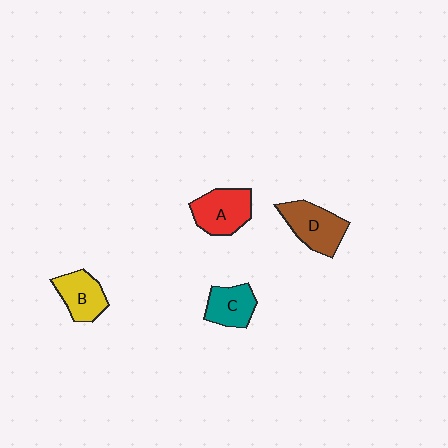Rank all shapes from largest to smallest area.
From largest to smallest: D (brown), A (red), B (yellow), C (teal).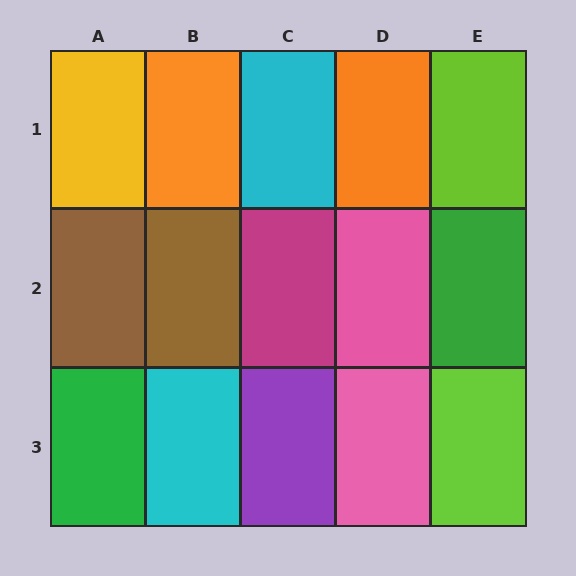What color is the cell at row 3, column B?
Cyan.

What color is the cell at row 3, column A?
Green.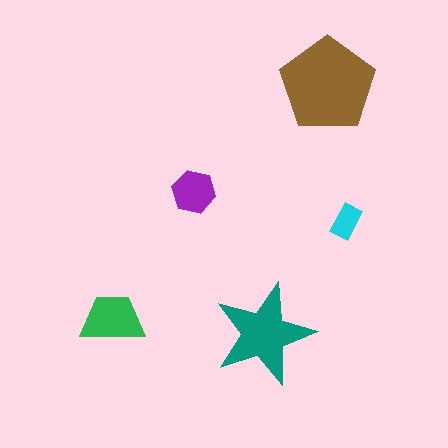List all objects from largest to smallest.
The brown pentagon, the teal star, the green trapezoid, the purple hexagon, the cyan rectangle.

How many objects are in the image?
There are 5 objects in the image.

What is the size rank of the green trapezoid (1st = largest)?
3rd.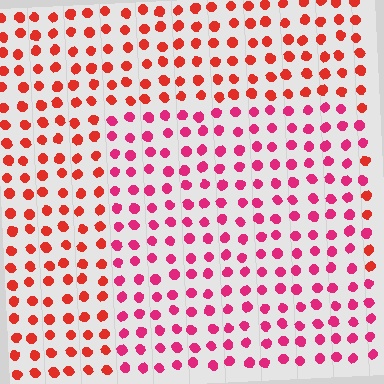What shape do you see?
I see a rectangle.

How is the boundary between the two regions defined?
The boundary is defined purely by a slight shift in hue (about 30 degrees). Spacing, size, and orientation are identical on both sides.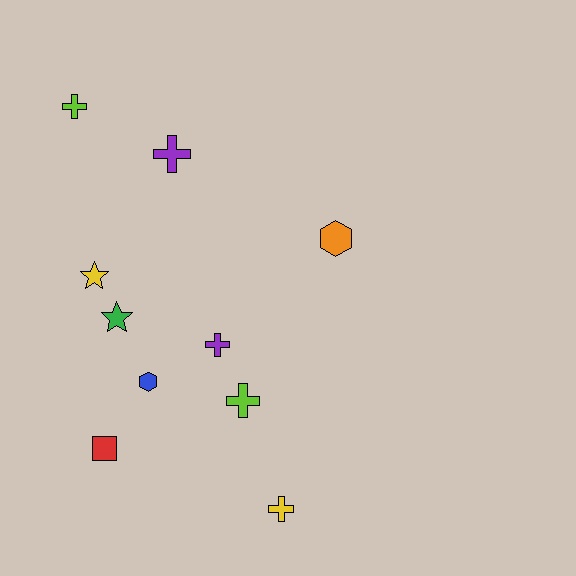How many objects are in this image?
There are 10 objects.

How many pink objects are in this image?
There are no pink objects.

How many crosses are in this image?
There are 5 crosses.